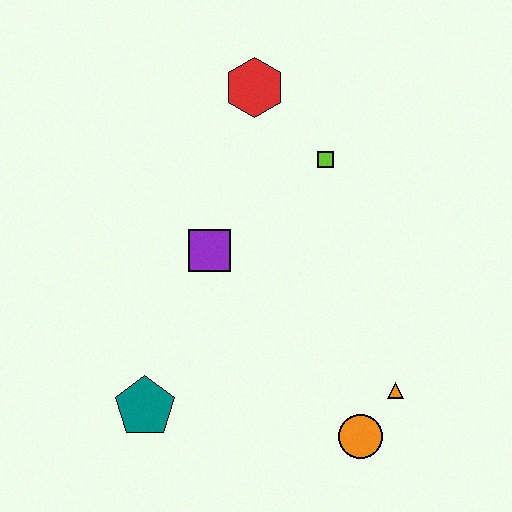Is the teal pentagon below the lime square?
Yes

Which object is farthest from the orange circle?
The red hexagon is farthest from the orange circle.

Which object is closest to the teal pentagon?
The purple square is closest to the teal pentagon.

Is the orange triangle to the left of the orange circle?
No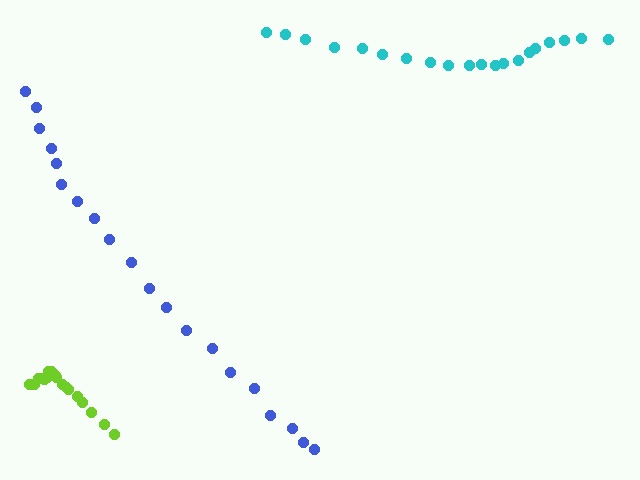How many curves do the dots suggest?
There are 3 distinct paths.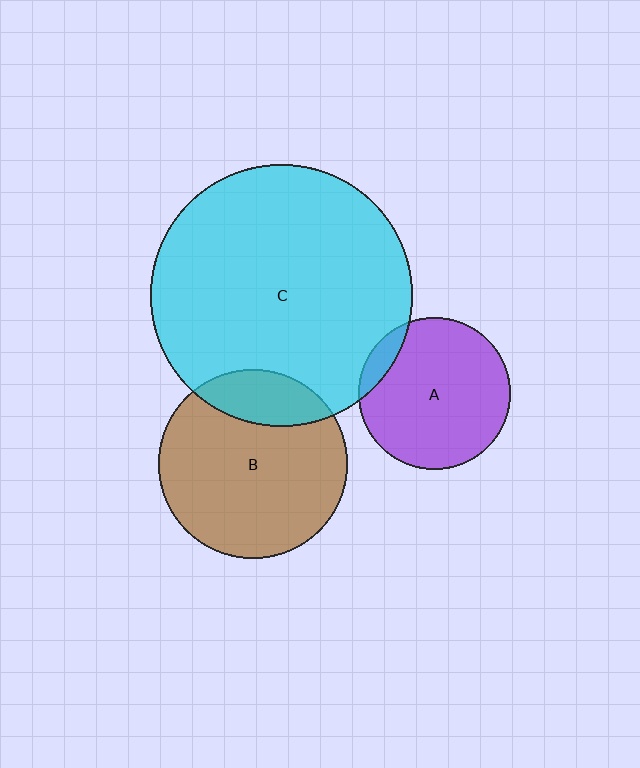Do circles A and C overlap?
Yes.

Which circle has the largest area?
Circle C (cyan).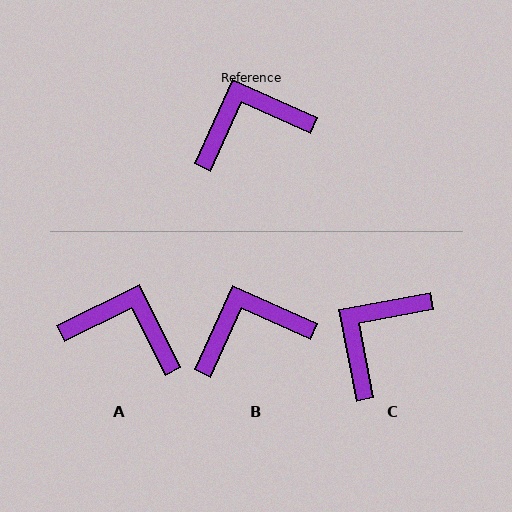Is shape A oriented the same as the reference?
No, it is off by about 39 degrees.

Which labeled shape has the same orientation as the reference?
B.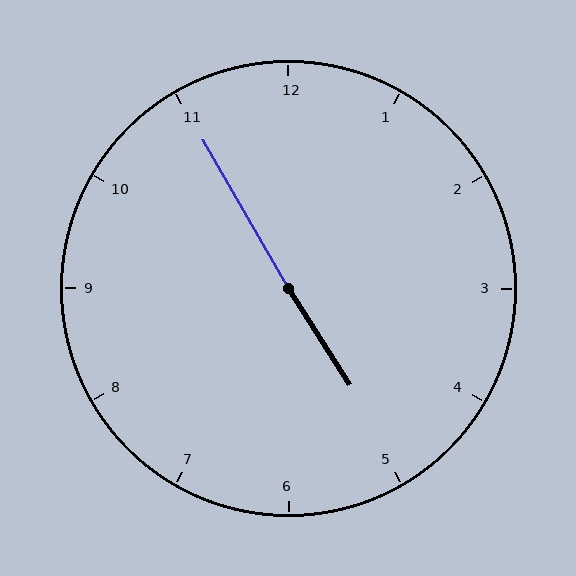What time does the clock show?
4:55.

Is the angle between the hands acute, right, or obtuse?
It is obtuse.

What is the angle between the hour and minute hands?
Approximately 178 degrees.